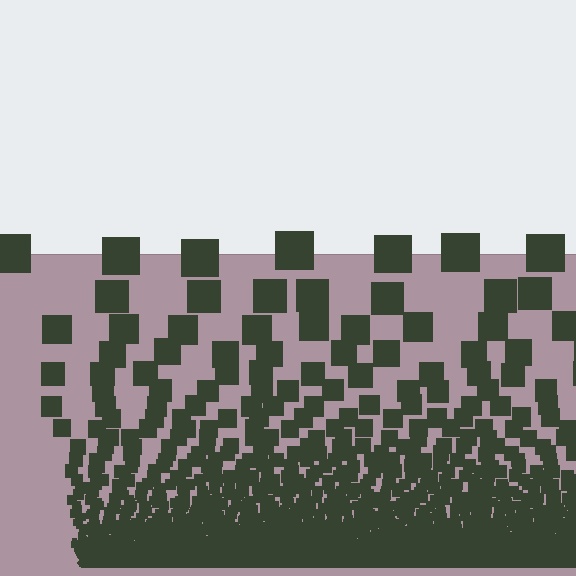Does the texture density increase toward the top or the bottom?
Density increases toward the bottom.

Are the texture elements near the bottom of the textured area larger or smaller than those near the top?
Smaller. The gradient is inverted — elements near the bottom are smaller and denser.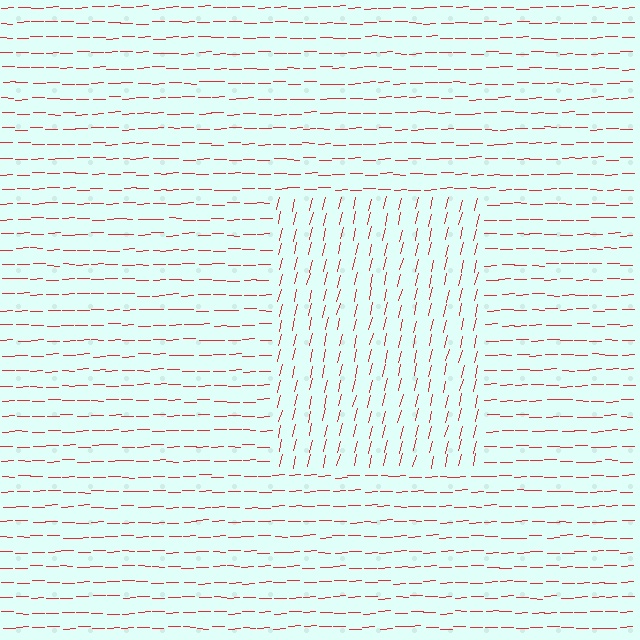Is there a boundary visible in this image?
Yes, there is a texture boundary formed by a change in line orientation.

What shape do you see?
I see a rectangle.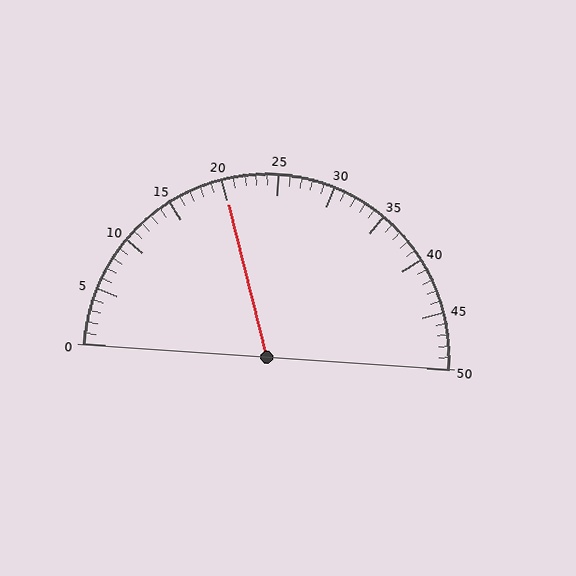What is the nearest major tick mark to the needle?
The nearest major tick mark is 20.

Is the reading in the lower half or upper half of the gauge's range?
The reading is in the lower half of the range (0 to 50).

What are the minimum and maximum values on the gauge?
The gauge ranges from 0 to 50.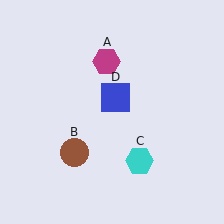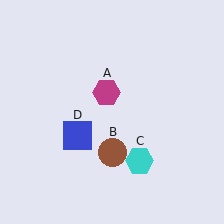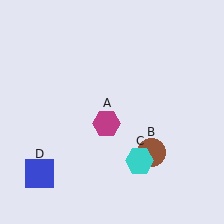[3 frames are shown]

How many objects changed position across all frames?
3 objects changed position: magenta hexagon (object A), brown circle (object B), blue square (object D).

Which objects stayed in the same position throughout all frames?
Cyan hexagon (object C) remained stationary.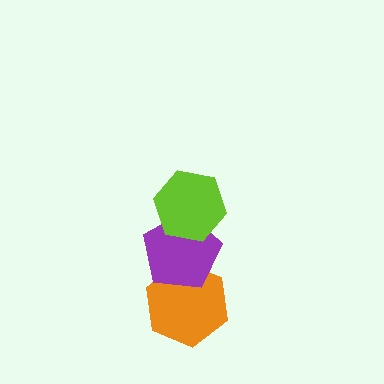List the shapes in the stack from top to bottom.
From top to bottom: the lime hexagon, the purple pentagon, the orange hexagon.